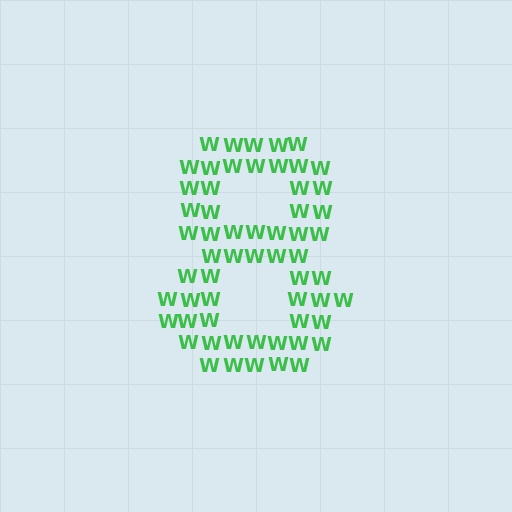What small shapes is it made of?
It is made of small letter W's.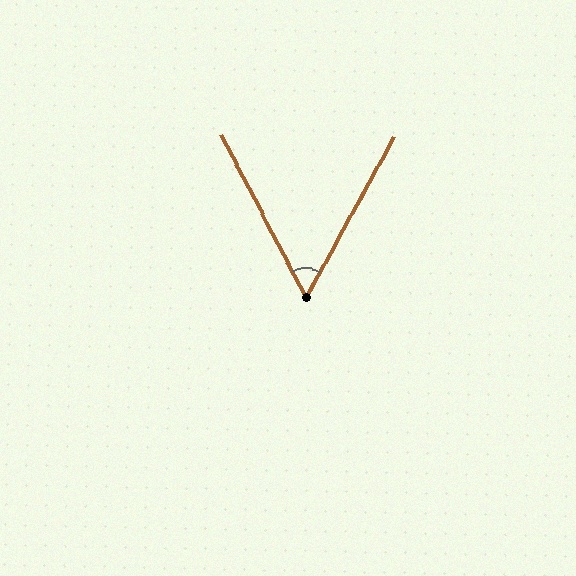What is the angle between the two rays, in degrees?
Approximately 56 degrees.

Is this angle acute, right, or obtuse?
It is acute.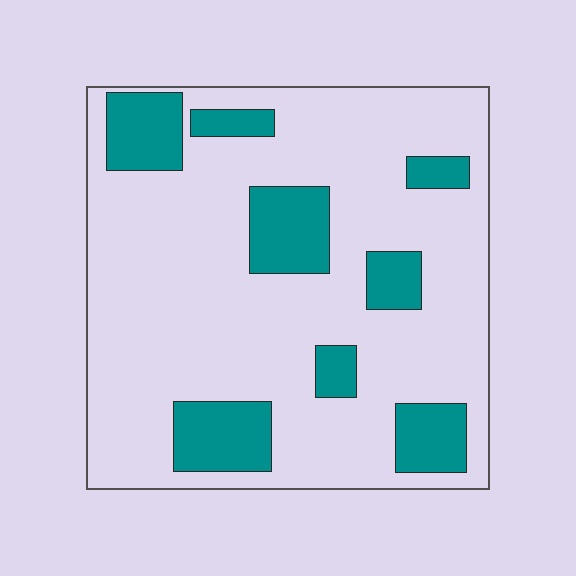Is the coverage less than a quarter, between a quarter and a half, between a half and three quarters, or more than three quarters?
Less than a quarter.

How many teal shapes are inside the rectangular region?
8.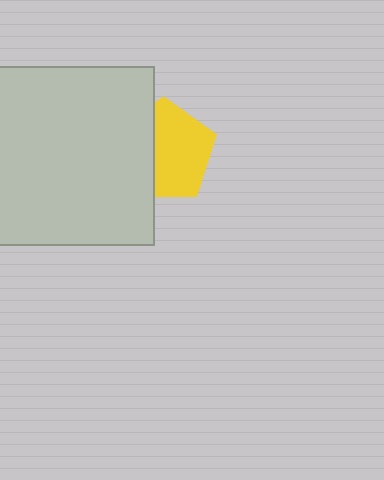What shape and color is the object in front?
The object in front is a light gray square.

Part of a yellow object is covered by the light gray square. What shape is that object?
It is a pentagon.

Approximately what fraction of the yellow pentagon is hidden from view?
Roughly 39% of the yellow pentagon is hidden behind the light gray square.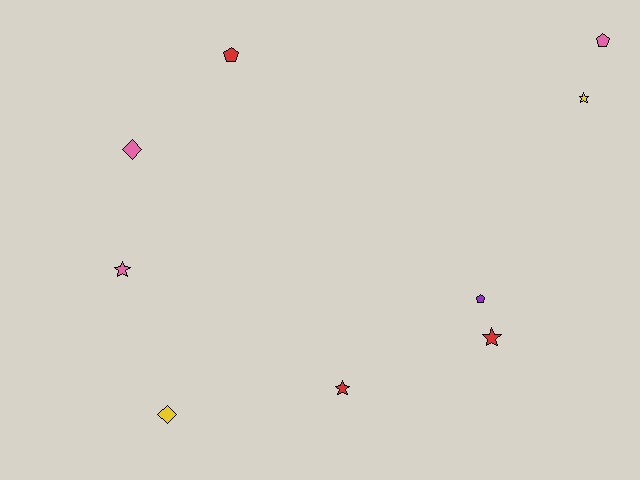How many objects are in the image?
There are 9 objects.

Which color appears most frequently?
Red, with 3 objects.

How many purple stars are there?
There are no purple stars.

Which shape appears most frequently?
Star, with 4 objects.